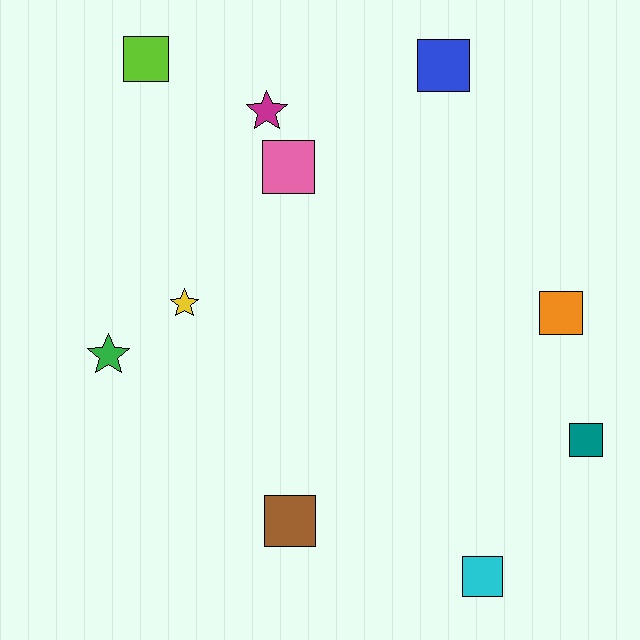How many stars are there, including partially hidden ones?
There are 3 stars.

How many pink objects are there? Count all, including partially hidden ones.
There is 1 pink object.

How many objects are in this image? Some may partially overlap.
There are 10 objects.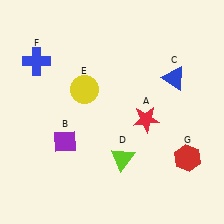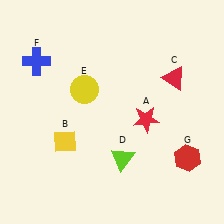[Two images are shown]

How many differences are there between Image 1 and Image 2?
There are 2 differences between the two images.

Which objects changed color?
B changed from purple to yellow. C changed from blue to red.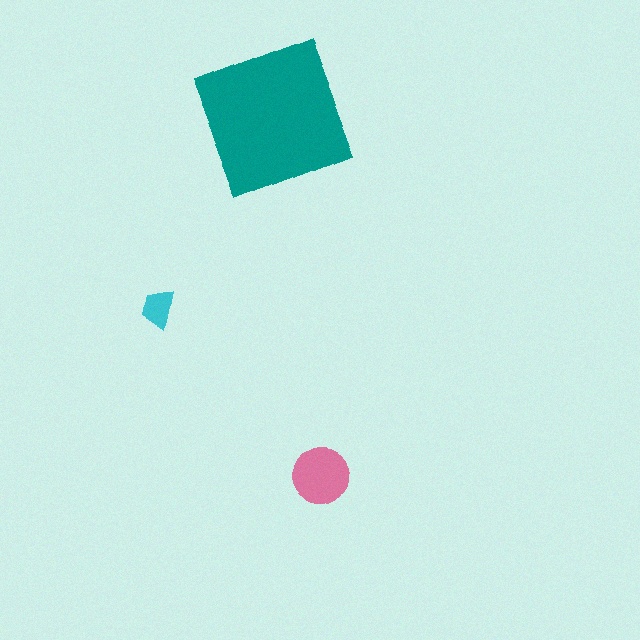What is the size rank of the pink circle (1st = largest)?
2nd.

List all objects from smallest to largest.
The cyan trapezoid, the pink circle, the teal square.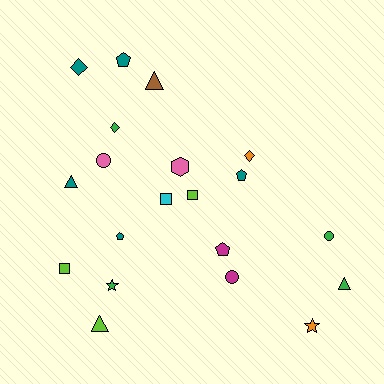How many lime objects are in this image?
There are 3 lime objects.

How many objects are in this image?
There are 20 objects.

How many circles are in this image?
There are 3 circles.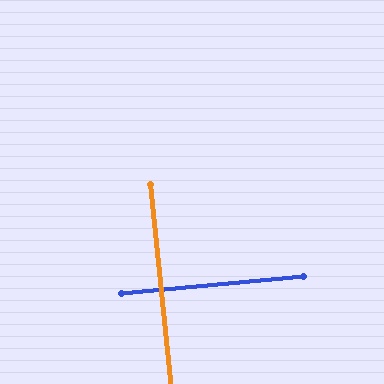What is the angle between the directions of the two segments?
Approximately 90 degrees.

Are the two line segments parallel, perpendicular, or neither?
Perpendicular — they meet at approximately 90°.